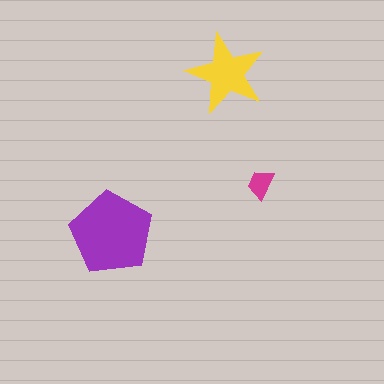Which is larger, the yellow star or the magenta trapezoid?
The yellow star.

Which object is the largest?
The purple pentagon.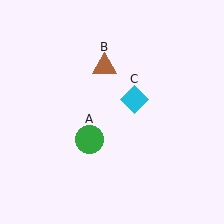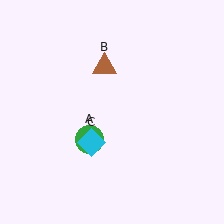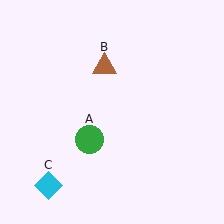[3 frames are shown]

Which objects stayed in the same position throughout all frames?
Green circle (object A) and brown triangle (object B) remained stationary.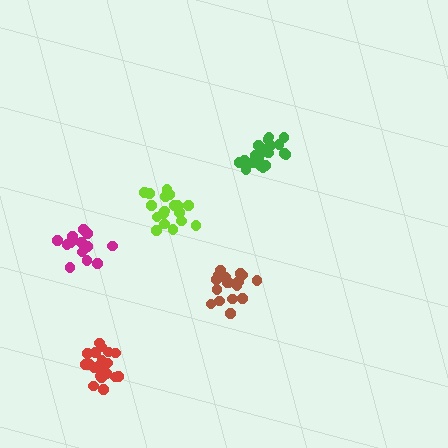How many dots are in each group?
Group 1: 19 dots, Group 2: 21 dots, Group 3: 16 dots, Group 4: 18 dots, Group 5: 20 dots (94 total).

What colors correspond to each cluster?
The clusters are colored: brown, green, magenta, lime, red.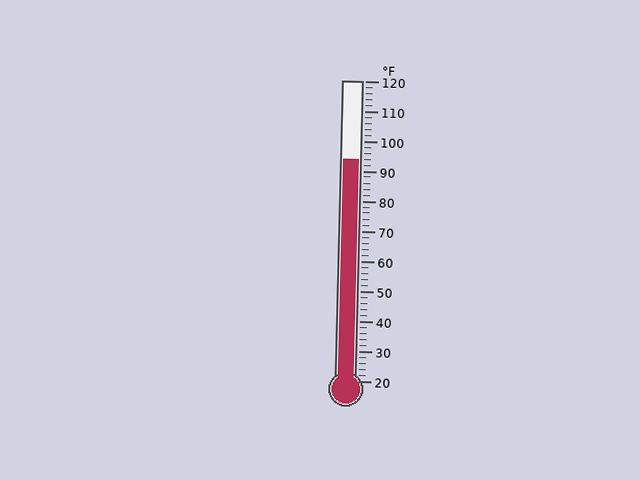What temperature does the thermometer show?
The thermometer shows approximately 94°F.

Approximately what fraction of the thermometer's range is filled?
The thermometer is filled to approximately 75% of its range.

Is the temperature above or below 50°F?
The temperature is above 50°F.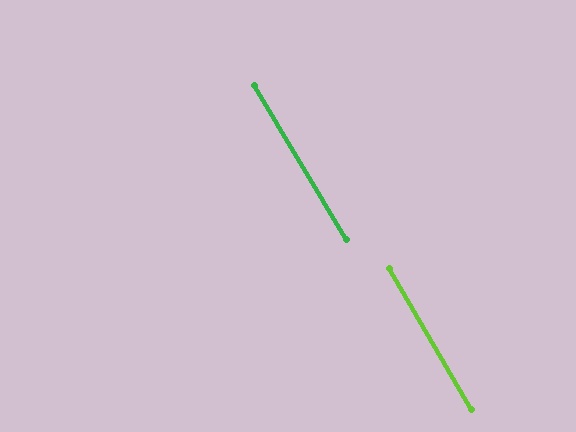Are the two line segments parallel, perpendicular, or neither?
Parallel — their directions differ by only 0.7°.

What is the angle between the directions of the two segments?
Approximately 1 degree.